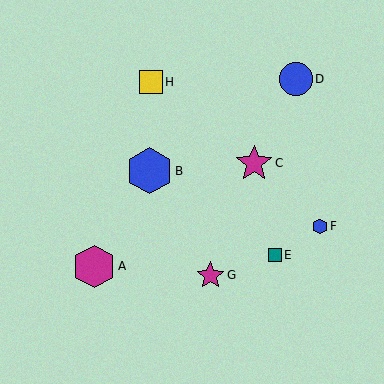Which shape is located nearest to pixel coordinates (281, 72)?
The blue circle (labeled D) at (296, 79) is nearest to that location.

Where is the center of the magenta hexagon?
The center of the magenta hexagon is at (94, 266).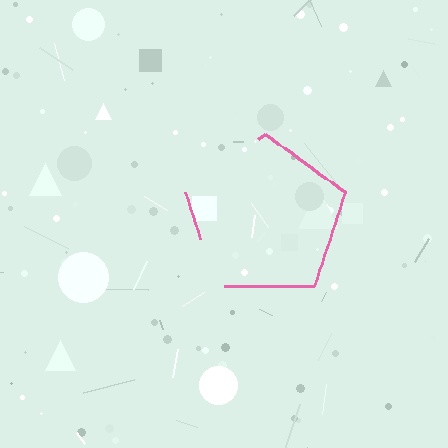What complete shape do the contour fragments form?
The contour fragments form a pentagon.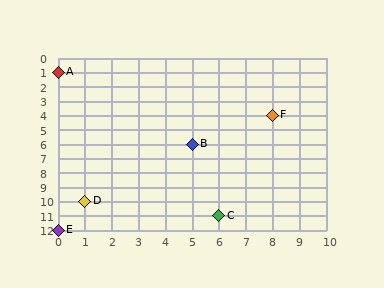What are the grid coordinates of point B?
Point B is at grid coordinates (5, 6).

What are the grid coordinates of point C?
Point C is at grid coordinates (6, 11).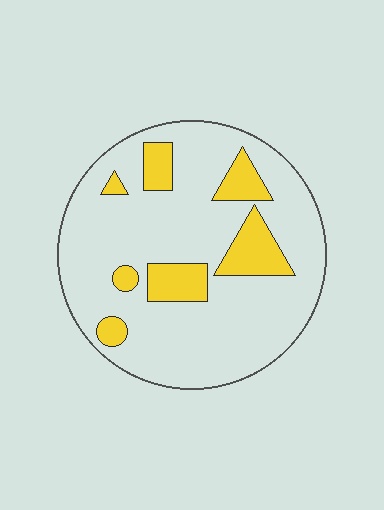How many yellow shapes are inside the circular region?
7.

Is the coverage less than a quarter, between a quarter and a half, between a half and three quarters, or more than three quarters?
Less than a quarter.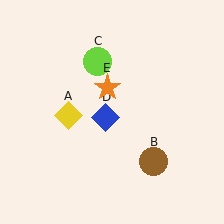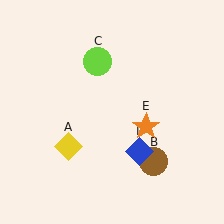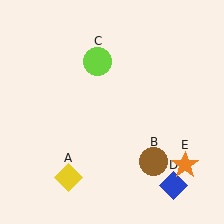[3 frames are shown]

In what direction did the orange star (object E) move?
The orange star (object E) moved down and to the right.